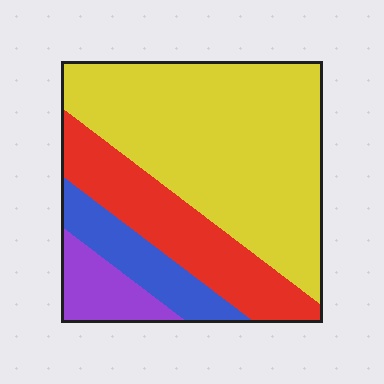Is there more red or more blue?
Red.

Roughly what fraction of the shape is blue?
Blue covers around 10% of the shape.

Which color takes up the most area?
Yellow, at roughly 55%.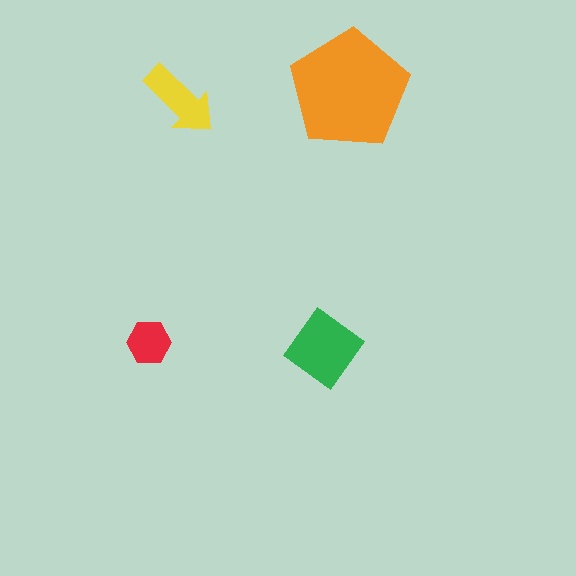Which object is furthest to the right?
The orange pentagon is rightmost.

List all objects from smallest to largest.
The red hexagon, the yellow arrow, the green diamond, the orange pentagon.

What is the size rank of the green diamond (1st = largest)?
2nd.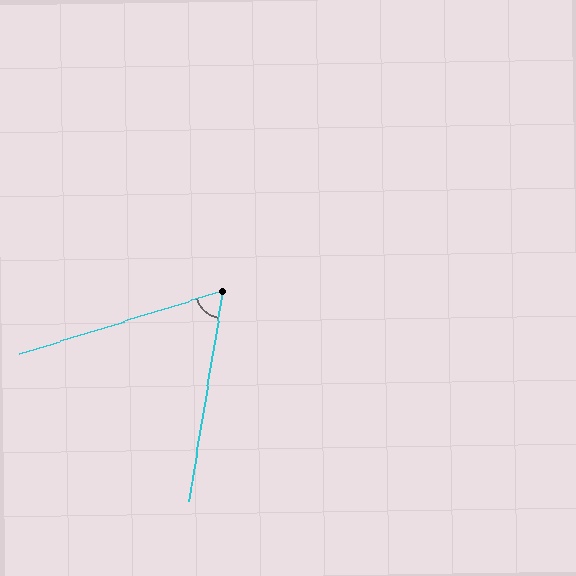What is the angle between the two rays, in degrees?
Approximately 64 degrees.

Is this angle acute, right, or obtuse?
It is acute.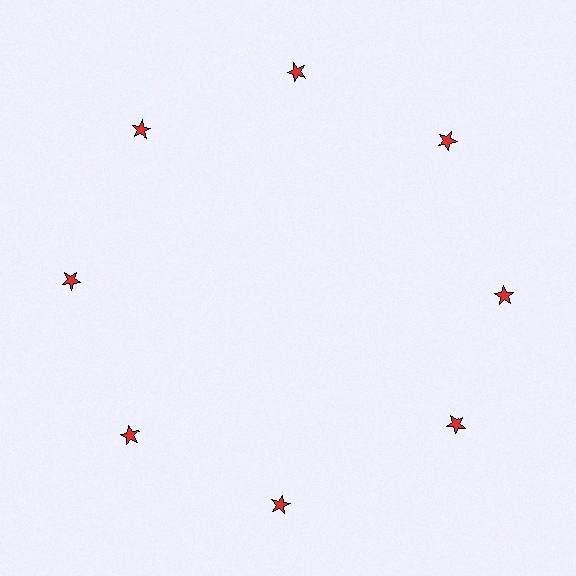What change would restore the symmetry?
The symmetry would be restored by rotating it back into even spacing with its neighbors so that all 8 stars sit at equal angles and equal distance from the center.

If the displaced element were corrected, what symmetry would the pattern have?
It would have 8-fold rotational symmetry — the pattern would map onto itself every 45 degrees.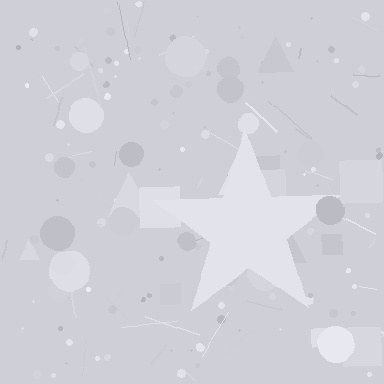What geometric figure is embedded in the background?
A star is embedded in the background.